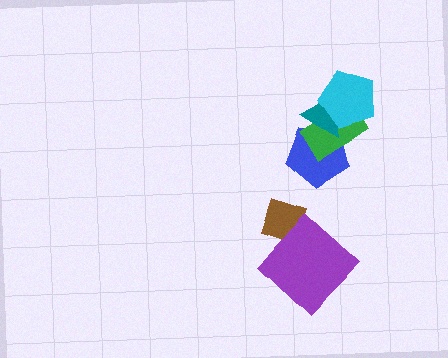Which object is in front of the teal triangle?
The cyan pentagon is in front of the teal triangle.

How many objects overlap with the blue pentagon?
2 objects overlap with the blue pentagon.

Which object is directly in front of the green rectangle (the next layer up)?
The teal triangle is directly in front of the green rectangle.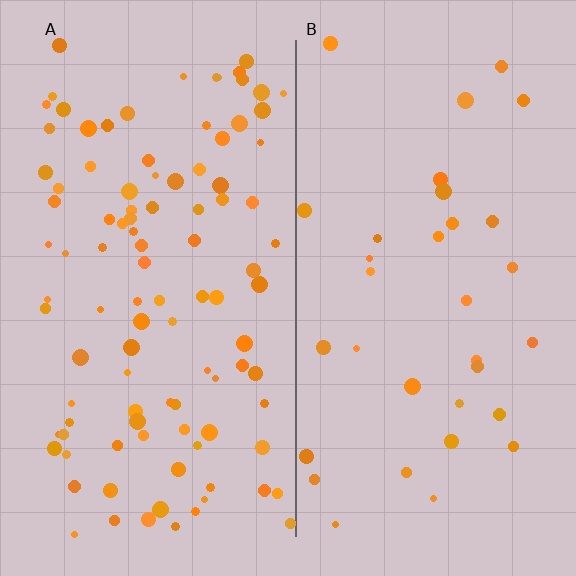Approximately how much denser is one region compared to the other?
Approximately 3.0× — region A over region B.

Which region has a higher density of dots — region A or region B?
A (the left).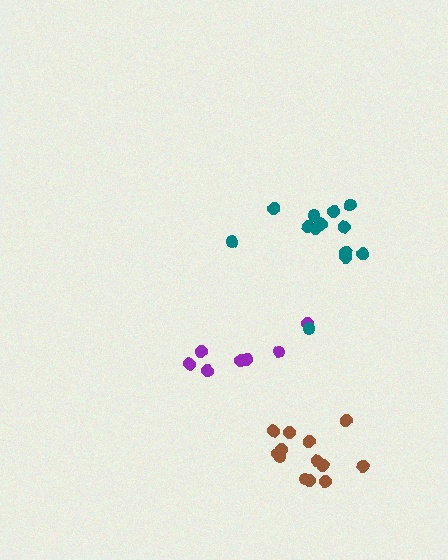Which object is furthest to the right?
The brown cluster is rightmost.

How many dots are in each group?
Group 1: 13 dots, Group 2: 7 dots, Group 3: 13 dots (33 total).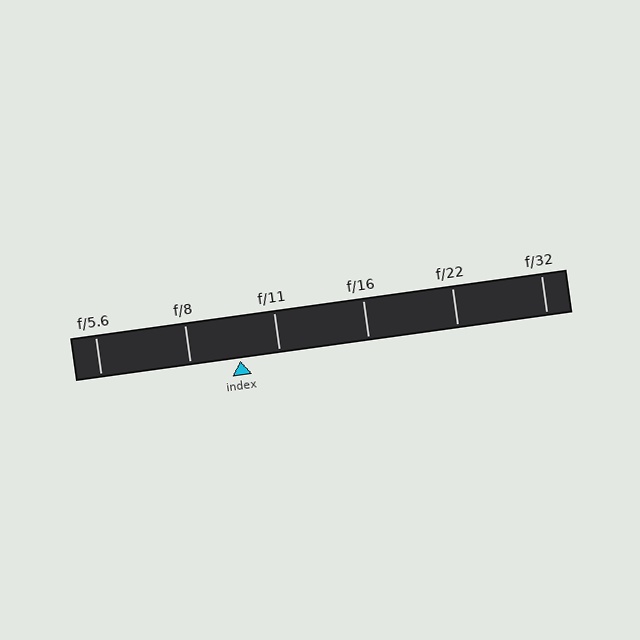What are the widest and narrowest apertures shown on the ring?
The widest aperture shown is f/5.6 and the narrowest is f/32.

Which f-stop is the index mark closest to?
The index mark is closest to f/11.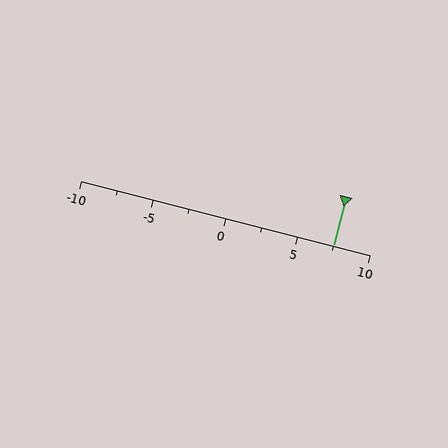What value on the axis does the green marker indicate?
The marker indicates approximately 7.5.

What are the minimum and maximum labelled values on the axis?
The axis runs from -10 to 10.